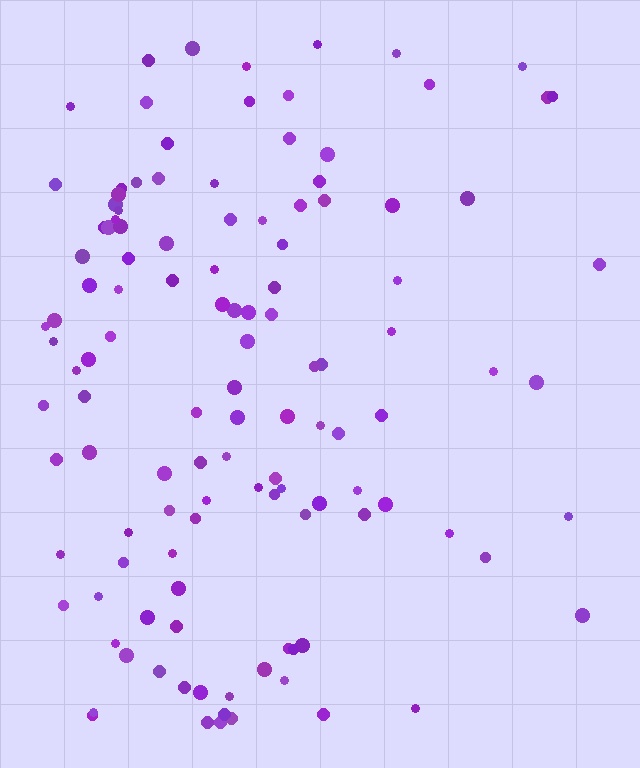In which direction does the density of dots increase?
From right to left, with the left side densest.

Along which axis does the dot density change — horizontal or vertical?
Horizontal.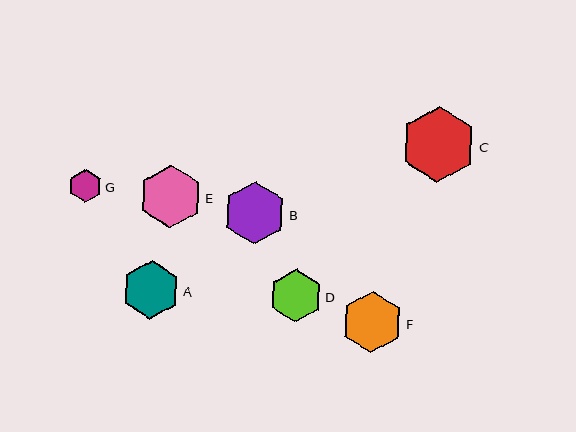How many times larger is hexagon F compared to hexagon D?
Hexagon F is approximately 1.2 times the size of hexagon D.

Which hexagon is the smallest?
Hexagon G is the smallest with a size of approximately 33 pixels.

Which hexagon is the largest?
Hexagon C is the largest with a size of approximately 76 pixels.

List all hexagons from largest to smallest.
From largest to smallest: C, E, B, F, A, D, G.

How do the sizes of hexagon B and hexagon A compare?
Hexagon B and hexagon A are approximately the same size.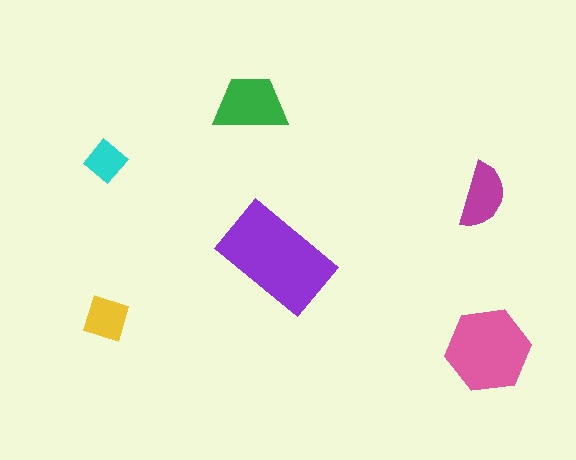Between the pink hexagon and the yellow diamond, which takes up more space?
The pink hexagon.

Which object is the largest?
The purple rectangle.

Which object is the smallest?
The cyan diamond.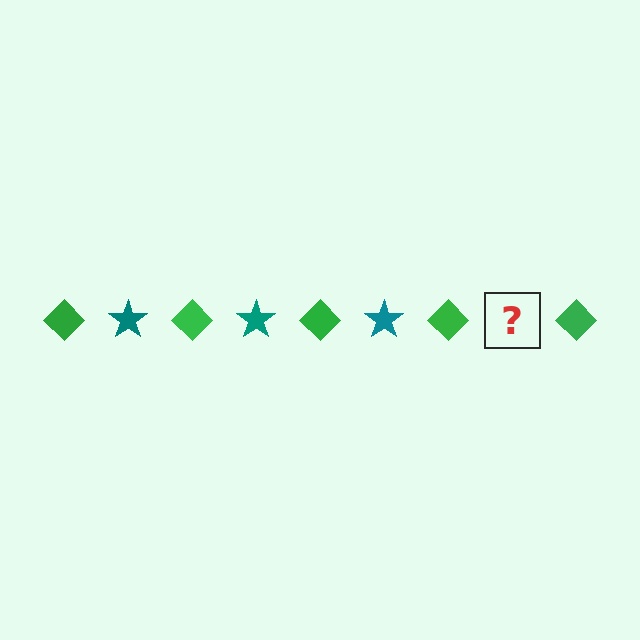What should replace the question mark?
The question mark should be replaced with a teal star.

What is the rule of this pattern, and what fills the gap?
The rule is that the pattern alternates between green diamond and teal star. The gap should be filled with a teal star.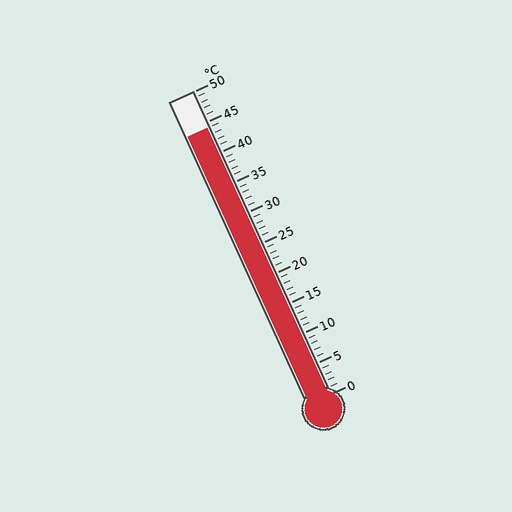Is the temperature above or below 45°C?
The temperature is below 45°C.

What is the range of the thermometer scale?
The thermometer scale ranges from 0°C to 50°C.